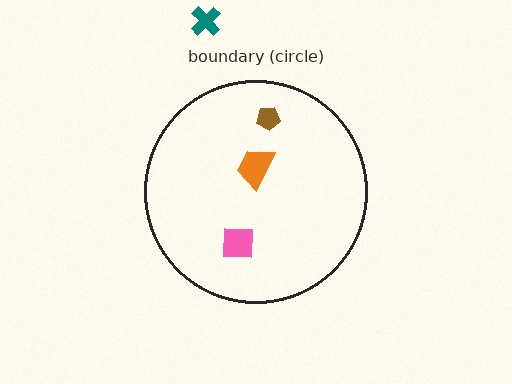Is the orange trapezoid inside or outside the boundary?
Inside.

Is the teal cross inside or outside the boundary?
Outside.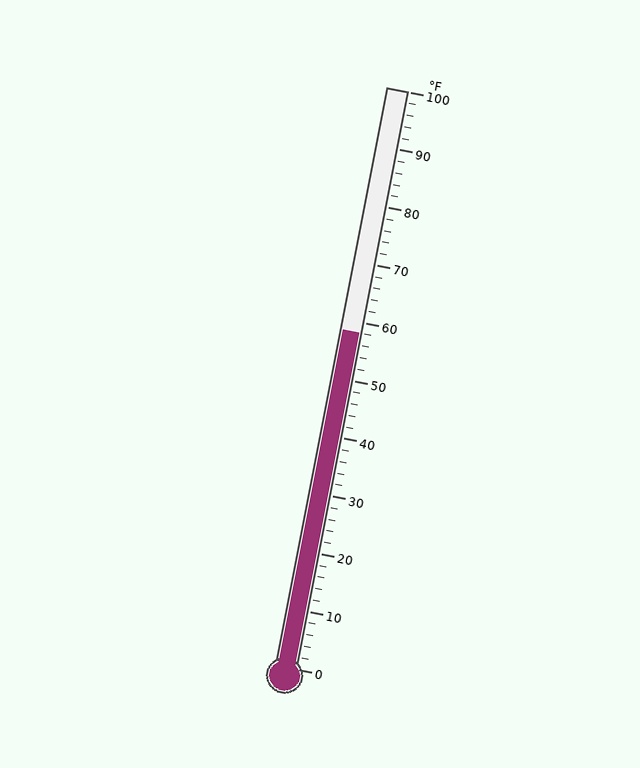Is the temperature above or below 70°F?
The temperature is below 70°F.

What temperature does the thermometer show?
The thermometer shows approximately 58°F.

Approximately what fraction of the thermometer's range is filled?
The thermometer is filled to approximately 60% of its range.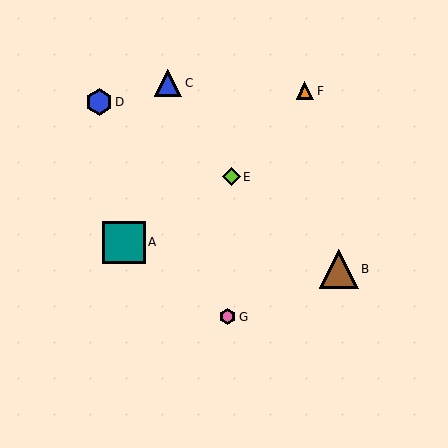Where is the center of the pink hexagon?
The center of the pink hexagon is at (228, 317).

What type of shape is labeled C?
Shape C is a blue triangle.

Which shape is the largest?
The teal square (labeled A) is the largest.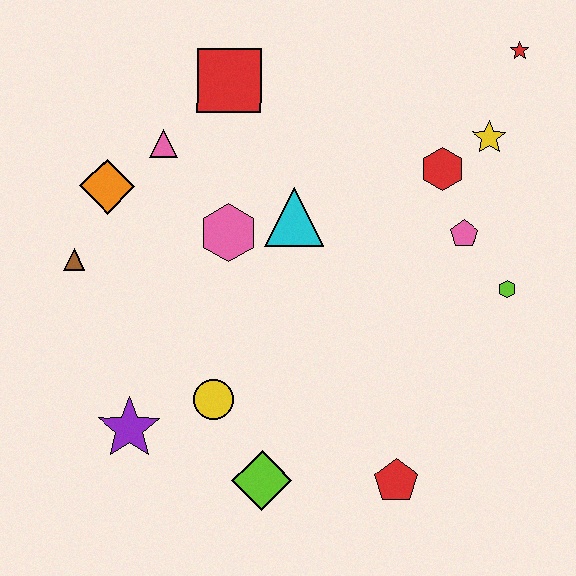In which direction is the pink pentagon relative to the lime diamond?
The pink pentagon is above the lime diamond.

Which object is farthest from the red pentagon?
The red star is farthest from the red pentagon.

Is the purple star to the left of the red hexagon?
Yes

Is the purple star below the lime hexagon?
Yes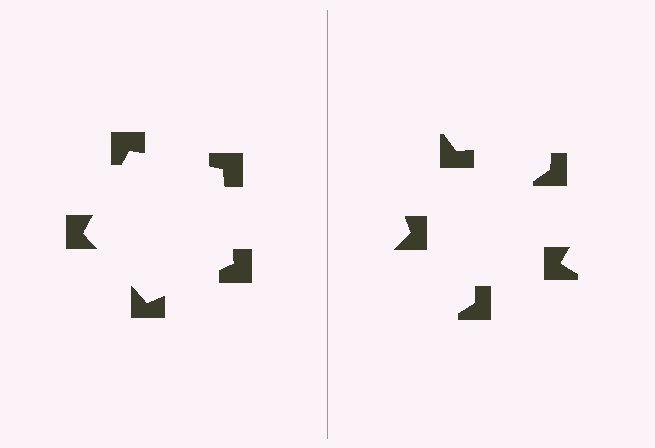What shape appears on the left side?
An illusory pentagon.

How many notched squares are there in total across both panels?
10 — 5 on each side.